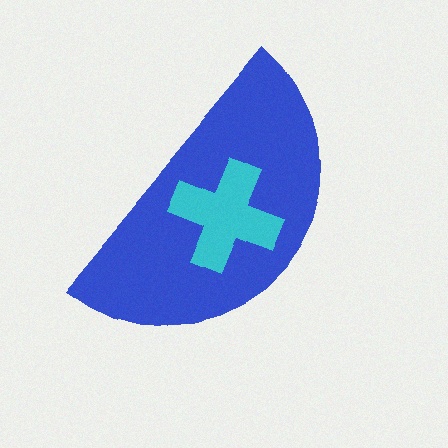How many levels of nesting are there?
2.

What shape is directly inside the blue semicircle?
The cyan cross.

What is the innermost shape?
The cyan cross.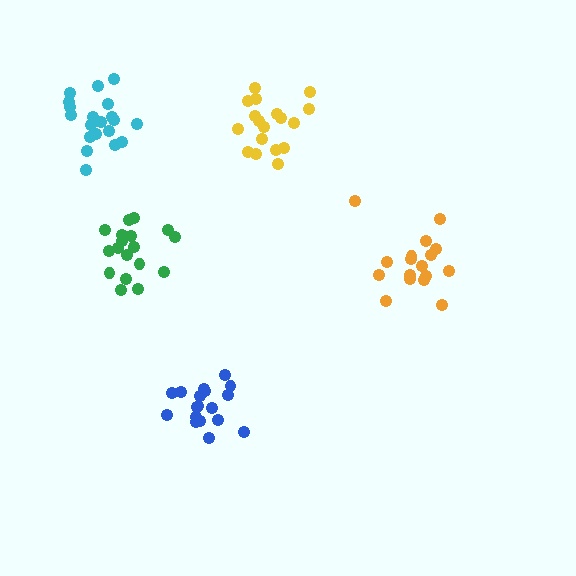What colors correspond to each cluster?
The clusters are colored: blue, yellow, orange, cyan, green.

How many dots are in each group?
Group 1: 18 dots, Group 2: 18 dots, Group 3: 17 dots, Group 4: 20 dots, Group 5: 18 dots (91 total).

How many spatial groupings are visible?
There are 5 spatial groupings.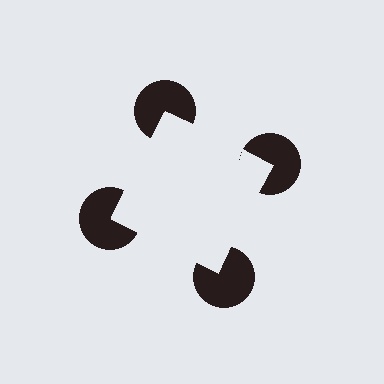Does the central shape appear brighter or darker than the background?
It typically appears slightly brighter than the background, even though no actual brightness change is drawn.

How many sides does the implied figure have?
4 sides.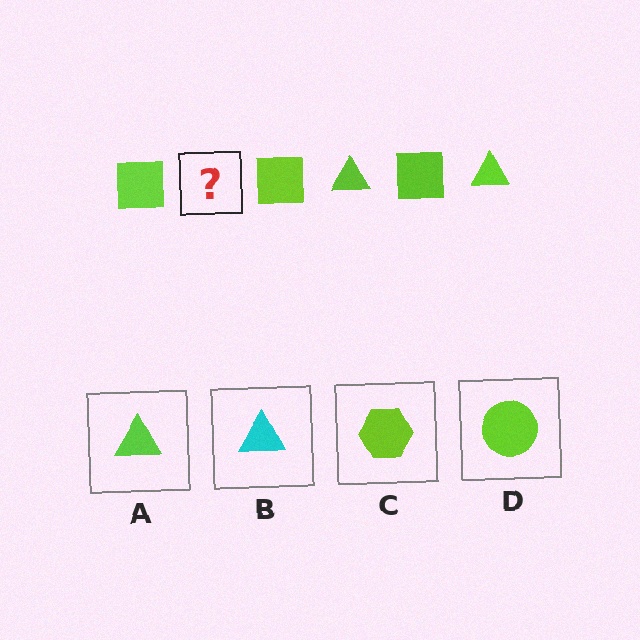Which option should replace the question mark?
Option A.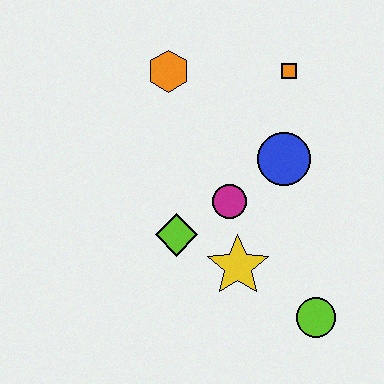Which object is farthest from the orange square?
The lime circle is farthest from the orange square.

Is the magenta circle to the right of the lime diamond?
Yes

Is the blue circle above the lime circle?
Yes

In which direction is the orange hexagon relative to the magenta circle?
The orange hexagon is above the magenta circle.